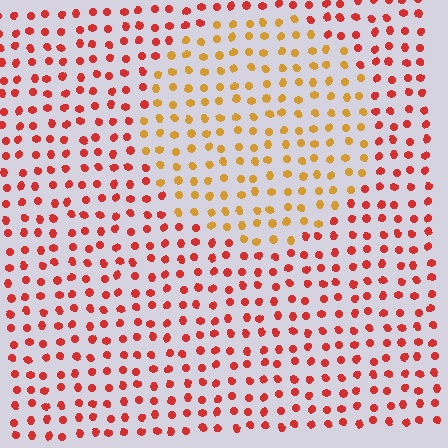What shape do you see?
I see a circle.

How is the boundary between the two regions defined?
The boundary is defined purely by a slight shift in hue (about 40 degrees). Spacing, size, and orientation are identical on both sides.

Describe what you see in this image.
The image is filled with small red elements in a uniform arrangement. A circle-shaped region is visible where the elements are tinted to a slightly different hue, forming a subtle color boundary.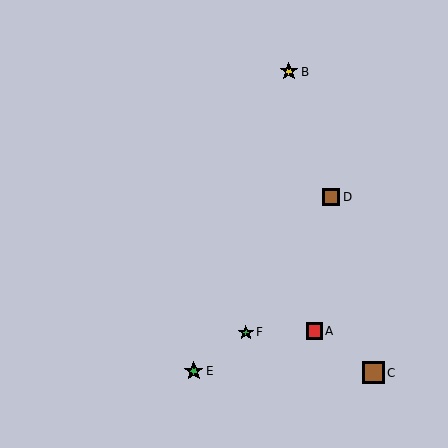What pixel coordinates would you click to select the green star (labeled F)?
Click at (246, 332) to select the green star F.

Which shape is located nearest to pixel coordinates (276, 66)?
The yellow star (labeled B) at (289, 72) is nearest to that location.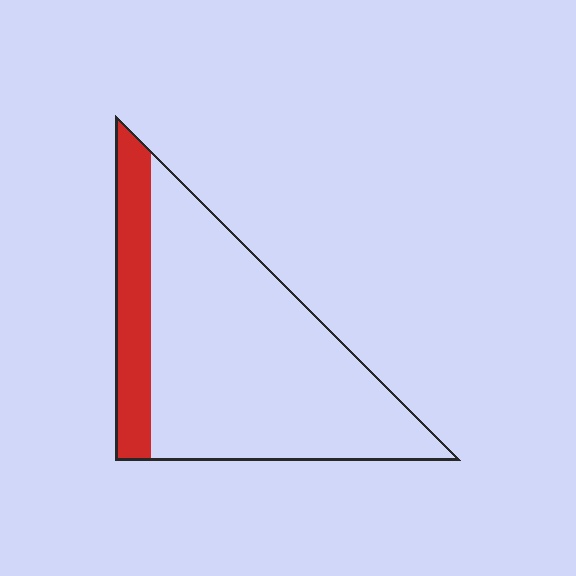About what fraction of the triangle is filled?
About one fifth (1/5).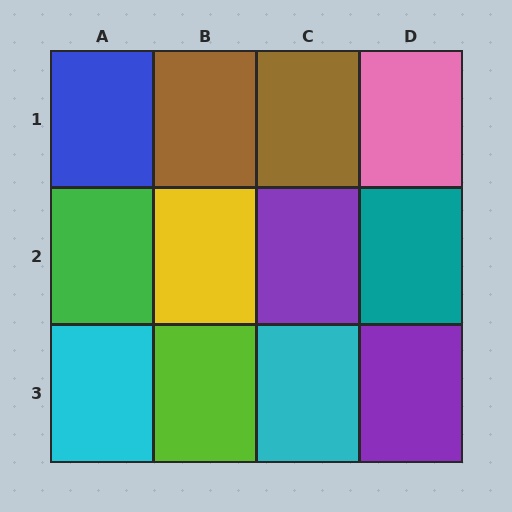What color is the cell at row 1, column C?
Brown.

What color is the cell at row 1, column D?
Pink.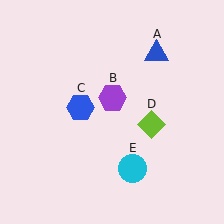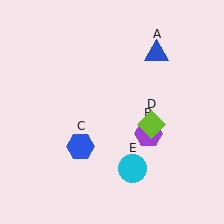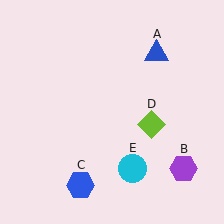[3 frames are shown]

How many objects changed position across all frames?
2 objects changed position: purple hexagon (object B), blue hexagon (object C).